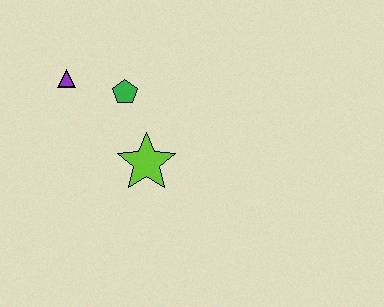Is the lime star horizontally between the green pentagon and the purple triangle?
No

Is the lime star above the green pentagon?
No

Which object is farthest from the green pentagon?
The lime star is farthest from the green pentagon.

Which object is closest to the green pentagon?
The purple triangle is closest to the green pentagon.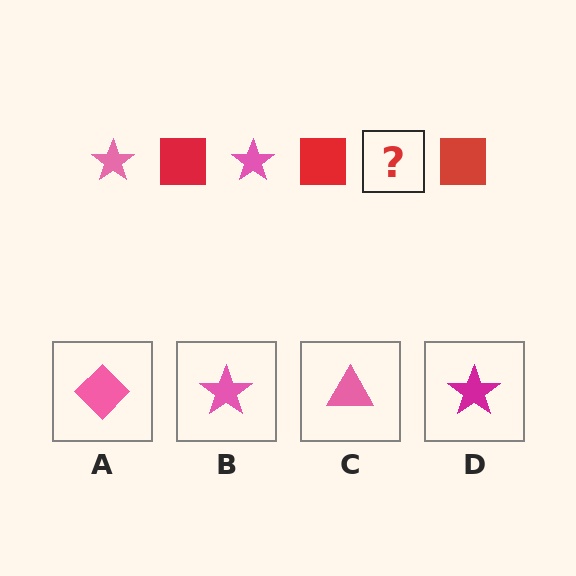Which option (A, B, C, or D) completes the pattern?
B.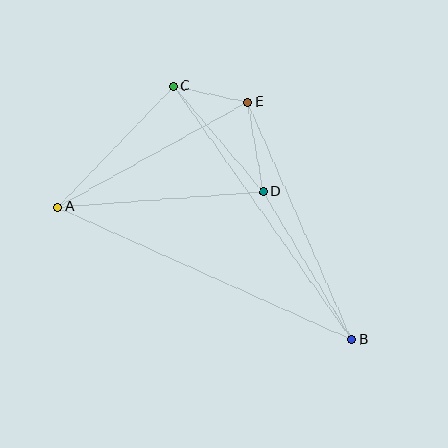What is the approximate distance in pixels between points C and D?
The distance between C and D is approximately 138 pixels.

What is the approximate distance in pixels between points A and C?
The distance between A and C is approximately 167 pixels.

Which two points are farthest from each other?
Points A and B are farthest from each other.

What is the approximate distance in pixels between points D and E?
The distance between D and E is approximately 91 pixels.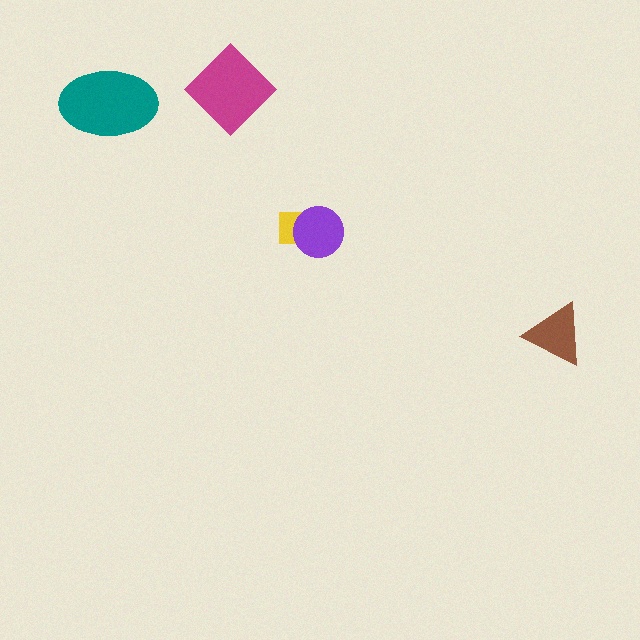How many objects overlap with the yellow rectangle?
1 object overlaps with the yellow rectangle.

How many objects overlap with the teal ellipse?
0 objects overlap with the teal ellipse.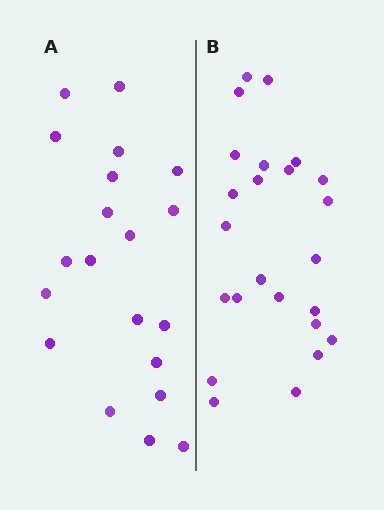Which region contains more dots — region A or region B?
Region B (the right region) has more dots.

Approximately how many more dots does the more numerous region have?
Region B has about 4 more dots than region A.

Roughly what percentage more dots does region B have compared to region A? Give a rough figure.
About 20% more.